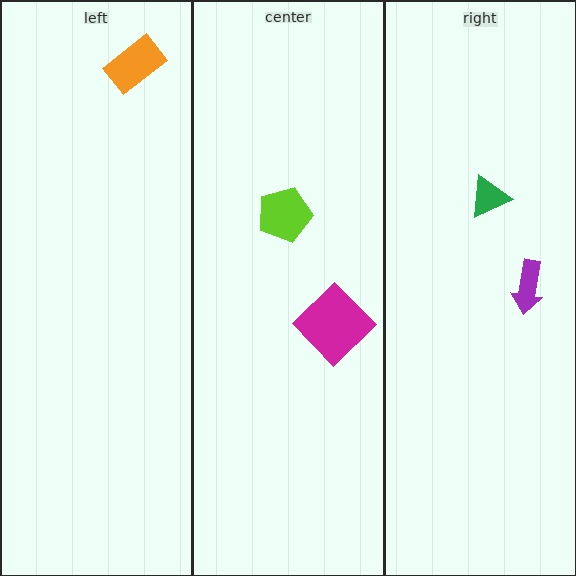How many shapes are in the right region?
2.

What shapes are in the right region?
The purple arrow, the green triangle.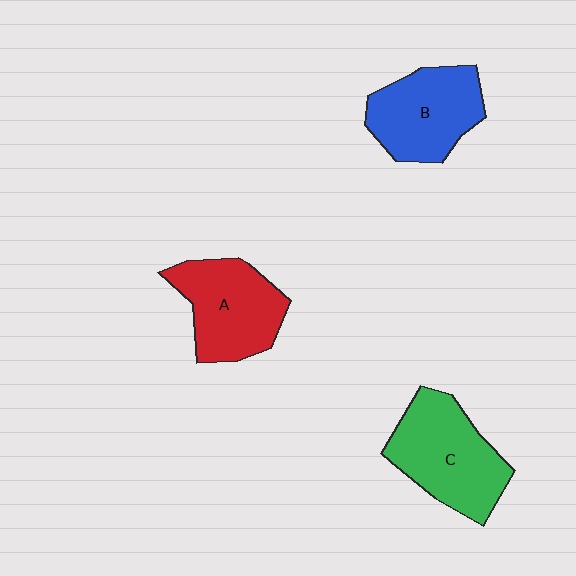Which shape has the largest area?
Shape C (green).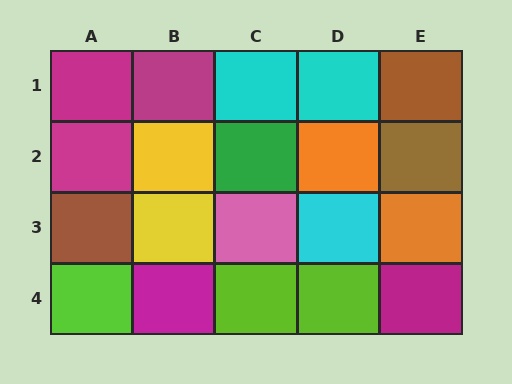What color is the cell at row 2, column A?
Magenta.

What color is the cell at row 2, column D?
Orange.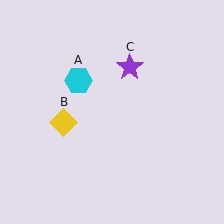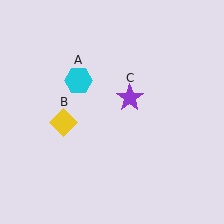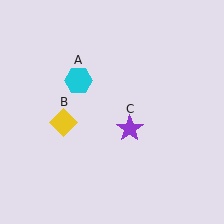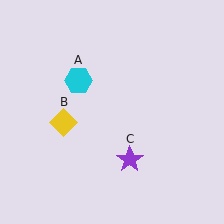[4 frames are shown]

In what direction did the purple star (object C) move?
The purple star (object C) moved down.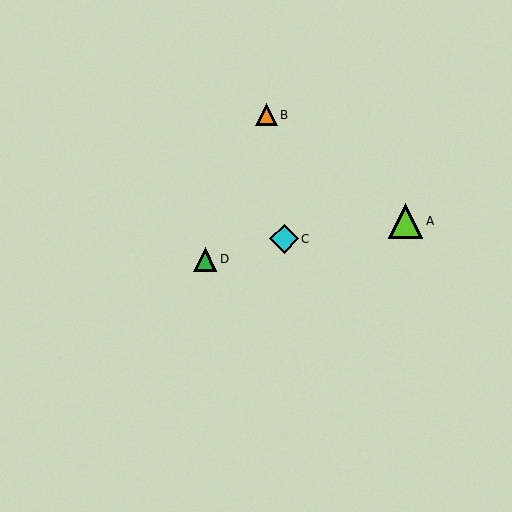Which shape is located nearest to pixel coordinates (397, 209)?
The lime triangle (labeled A) at (405, 221) is nearest to that location.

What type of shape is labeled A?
Shape A is a lime triangle.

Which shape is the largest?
The lime triangle (labeled A) is the largest.